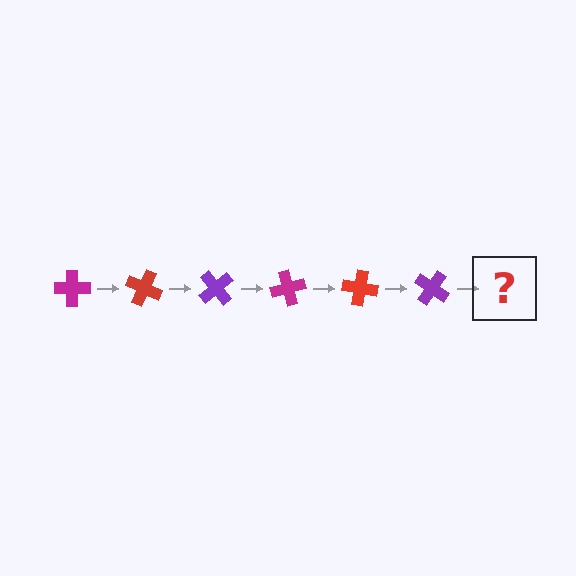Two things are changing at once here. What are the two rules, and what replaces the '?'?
The two rules are that it rotates 25 degrees each step and the color cycles through magenta, red, and purple. The '?' should be a magenta cross, rotated 150 degrees from the start.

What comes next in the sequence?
The next element should be a magenta cross, rotated 150 degrees from the start.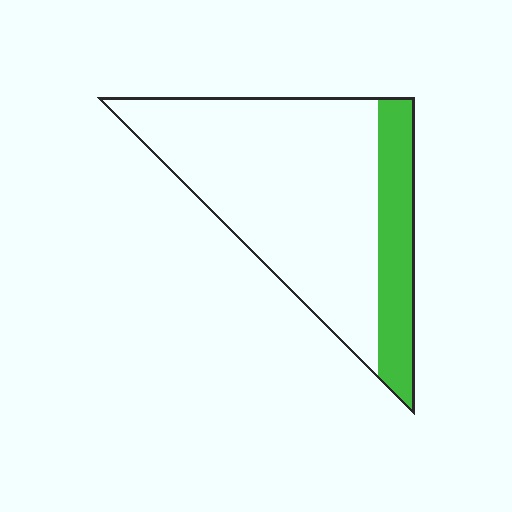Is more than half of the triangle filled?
No.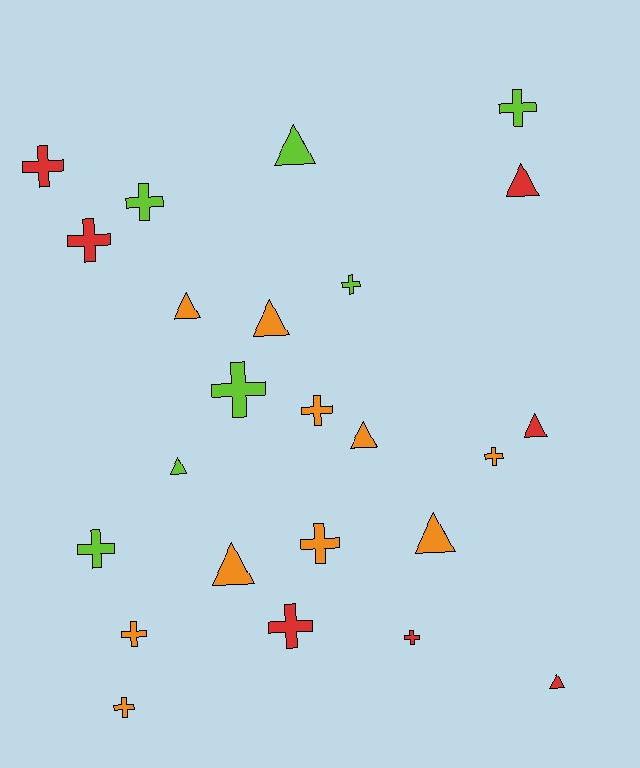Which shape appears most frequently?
Cross, with 14 objects.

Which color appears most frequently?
Orange, with 10 objects.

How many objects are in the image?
There are 24 objects.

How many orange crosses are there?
There are 5 orange crosses.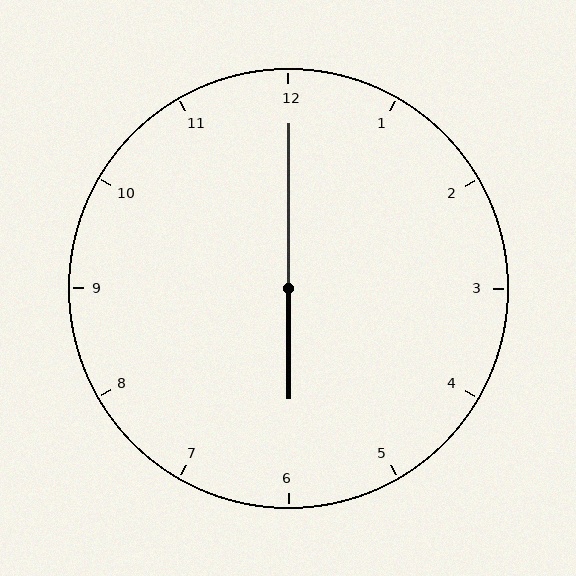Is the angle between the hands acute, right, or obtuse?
It is obtuse.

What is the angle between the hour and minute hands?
Approximately 180 degrees.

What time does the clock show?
6:00.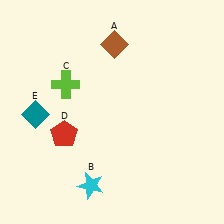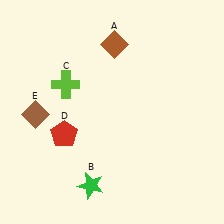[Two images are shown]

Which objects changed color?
B changed from cyan to green. E changed from teal to brown.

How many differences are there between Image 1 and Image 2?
There are 2 differences between the two images.